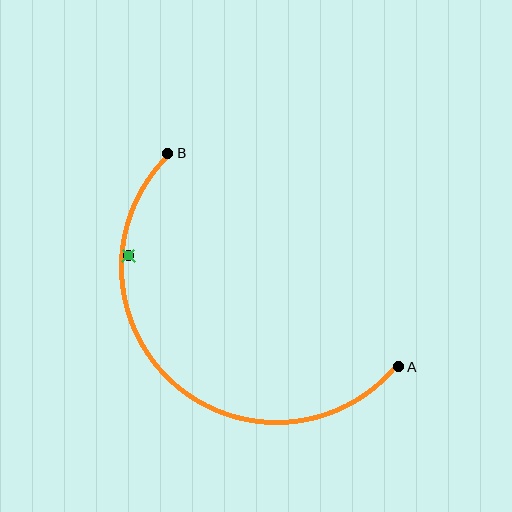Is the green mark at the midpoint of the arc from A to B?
No — the green mark does not lie on the arc at all. It sits slightly inside the curve.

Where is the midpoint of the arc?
The arc midpoint is the point on the curve farthest from the straight line joining A and B. It sits below and to the left of that line.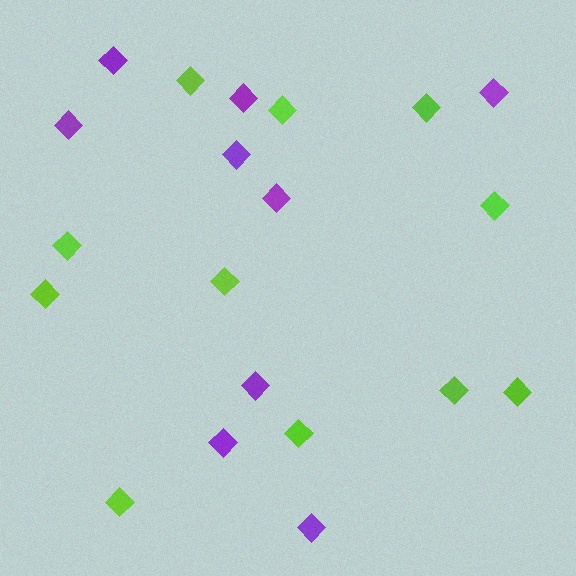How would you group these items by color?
There are 2 groups: one group of purple diamonds (9) and one group of lime diamonds (11).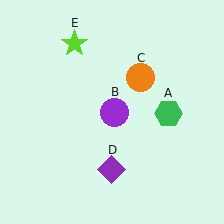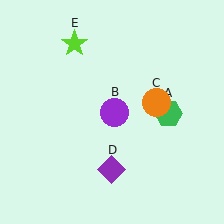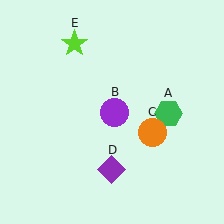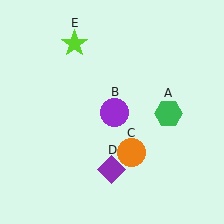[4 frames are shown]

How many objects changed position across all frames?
1 object changed position: orange circle (object C).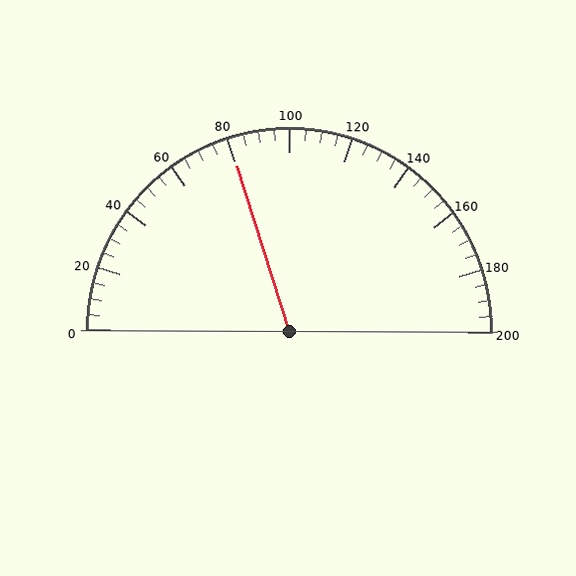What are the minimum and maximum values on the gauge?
The gauge ranges from 0 to 200.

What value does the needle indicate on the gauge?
The needle indicates approximately 80.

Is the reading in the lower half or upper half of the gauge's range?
The reading is in the lower half of the range (0 to 200).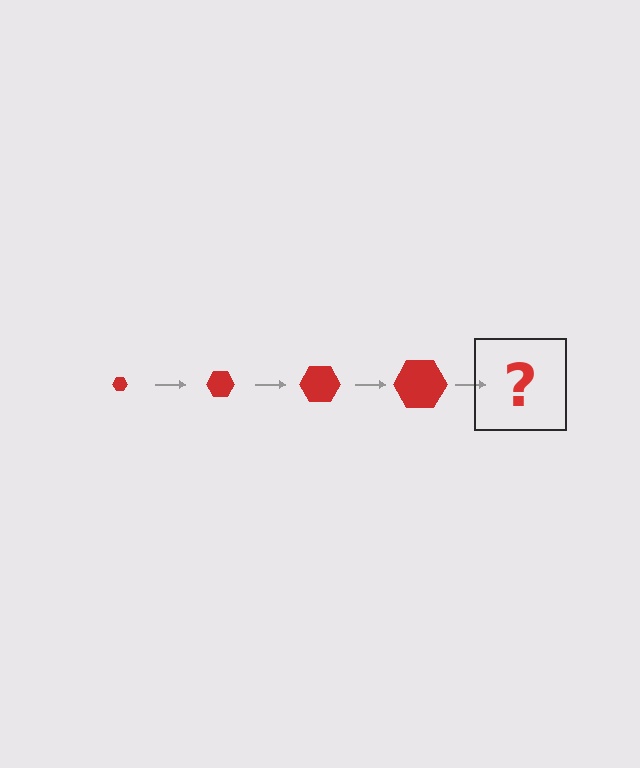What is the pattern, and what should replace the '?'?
The pattern is that the hexagon gets progressively larger each step. The '?' should be a red hexagon, larger than the previous one.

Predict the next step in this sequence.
The next step is a red hexagon, larger than the previous one.